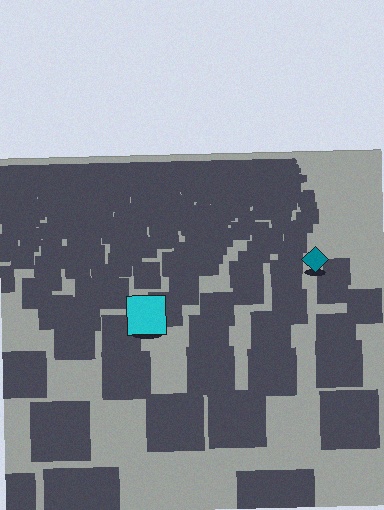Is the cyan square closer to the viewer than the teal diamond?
Yes. The cyan square is closer — you can tell from the texture gradient: the ground texture is coarser near it.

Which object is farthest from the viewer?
The teal diamond is farthest from the viewer. It appears smaller and the ground texture around it is denser.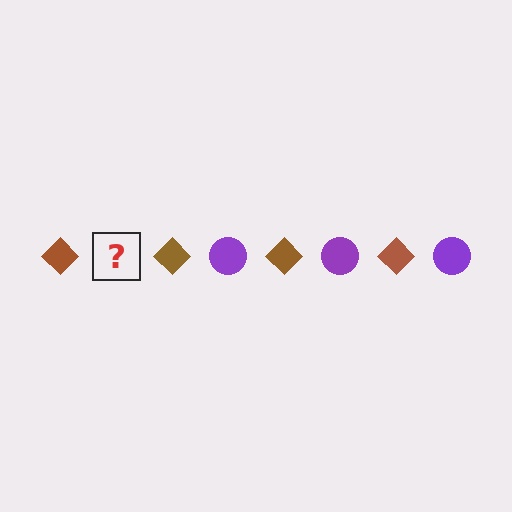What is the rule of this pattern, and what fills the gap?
The rule is that the pattern alternates between brown diamond and purple circle. The gap should be filled with a purple circle.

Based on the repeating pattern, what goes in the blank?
The blank should be a purple circle.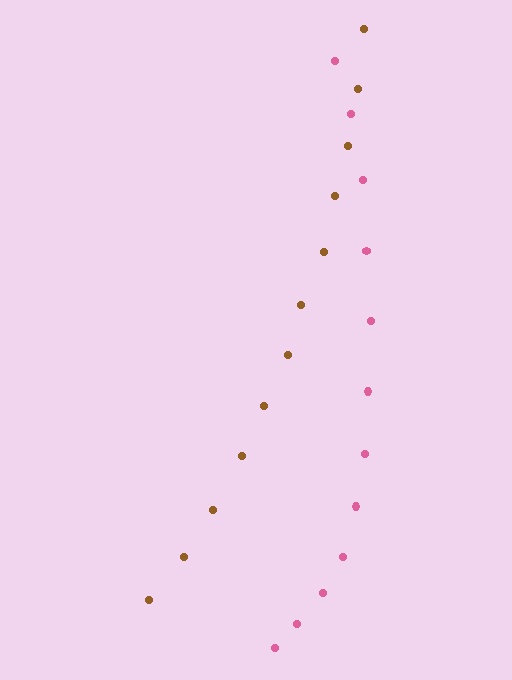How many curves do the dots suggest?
There are 2 distinct paths.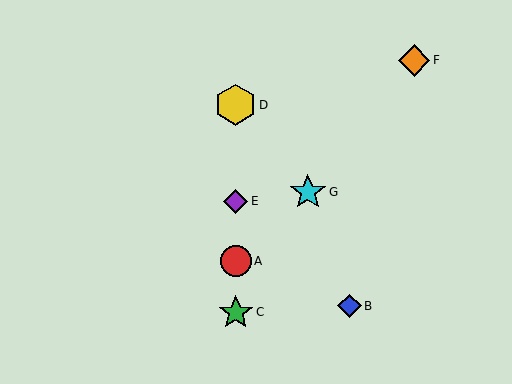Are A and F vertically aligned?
No, A is at x≈236 and F is at x≈414.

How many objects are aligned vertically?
4 objects (A, C, D, E) are aligned vertically.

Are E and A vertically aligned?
Yes, both are at x≈236.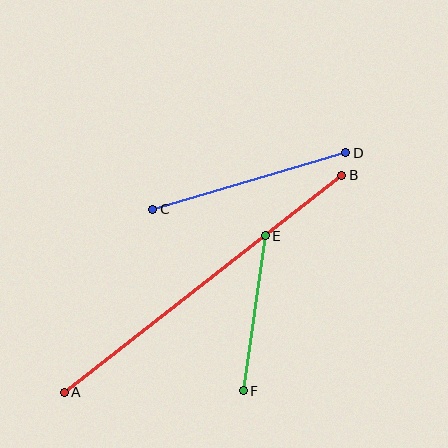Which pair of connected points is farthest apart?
Points A and B are farthest apart.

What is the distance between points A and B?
The distance is approximately 352 pixels.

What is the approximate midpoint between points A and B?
The midpoint is at approximately (203, 284) pixels.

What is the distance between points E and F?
The distance is approximately 156 pixels.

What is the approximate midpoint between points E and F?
The midpoint is at approximately (254, 313) pixels.